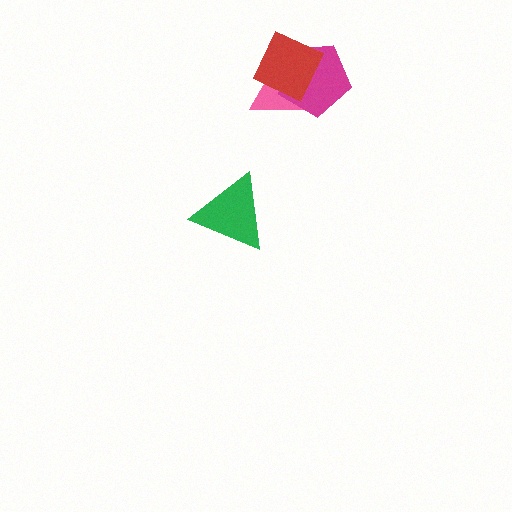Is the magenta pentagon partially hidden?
Yes, it is partially covered by another shape.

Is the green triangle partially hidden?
No, no other shape covers it.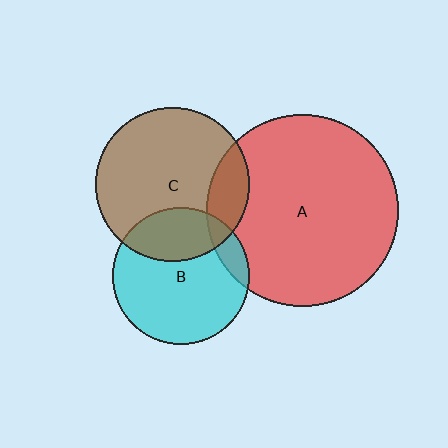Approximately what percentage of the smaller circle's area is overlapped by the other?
Approximately 30%.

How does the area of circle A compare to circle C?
Approximately 1.5 times.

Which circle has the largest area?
Circle A (red).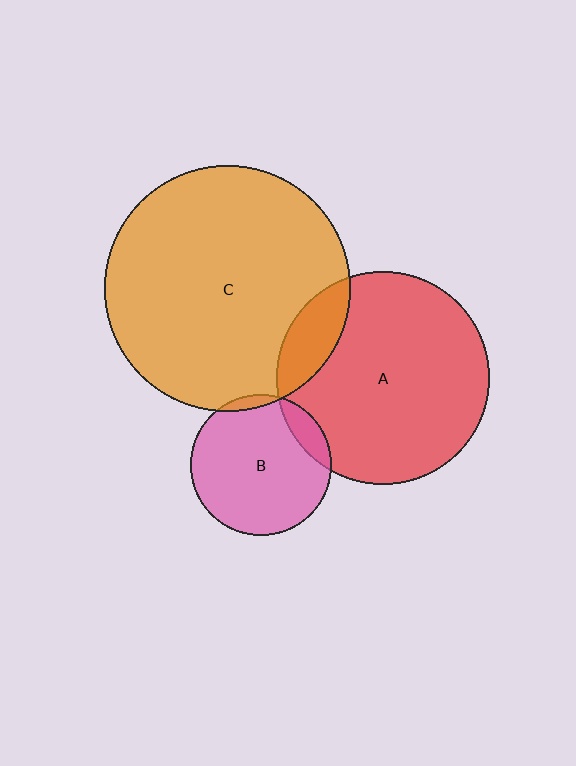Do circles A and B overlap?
Yes.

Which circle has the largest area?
Circle C (orange).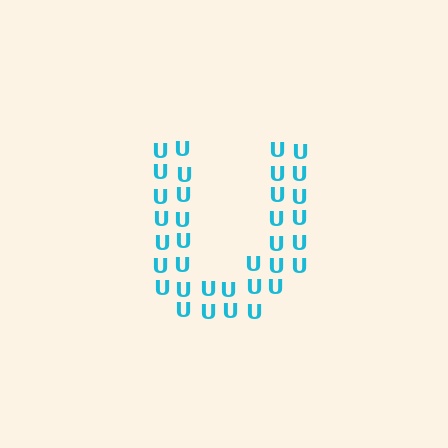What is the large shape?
The large shape is the letter U.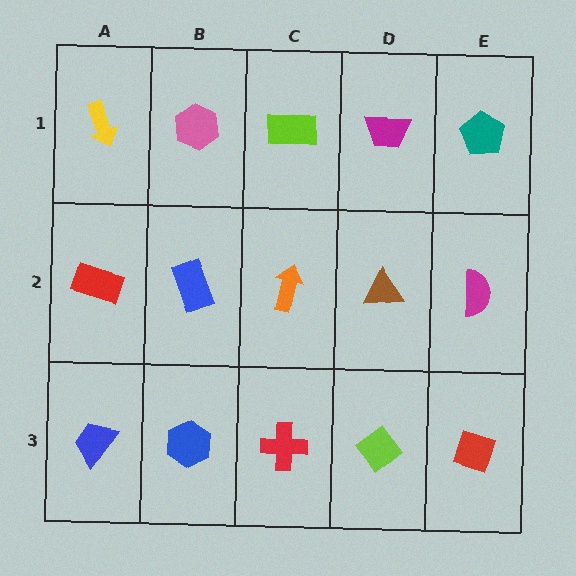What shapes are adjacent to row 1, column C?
An orange arrow (row 2, column C), a pink hexagon (row 1, column B), a magenta trapezoid (row 1, column D).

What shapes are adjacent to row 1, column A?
A red rectangle (row 2, column A), a pink hexagon (row 1, column B).